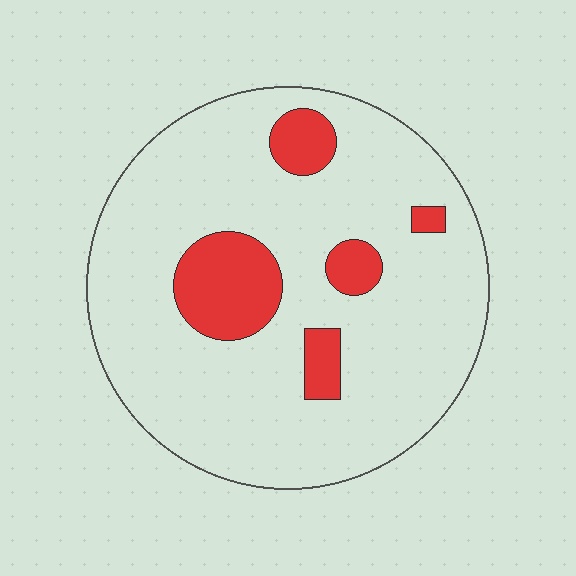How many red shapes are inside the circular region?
5.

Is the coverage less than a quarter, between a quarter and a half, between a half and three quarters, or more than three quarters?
Less than a quarter.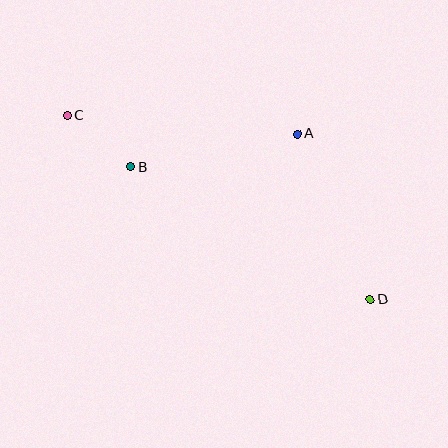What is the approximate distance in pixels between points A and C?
The distance between A and C is approximately 231 pixels.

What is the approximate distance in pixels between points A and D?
The distance between A and D is approximately 180 pixels.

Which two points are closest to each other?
Points B and C are closest to each other.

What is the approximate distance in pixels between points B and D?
The distance between B and D is approximately 274 pixels.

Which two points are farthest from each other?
Points C and D are farthest from each other.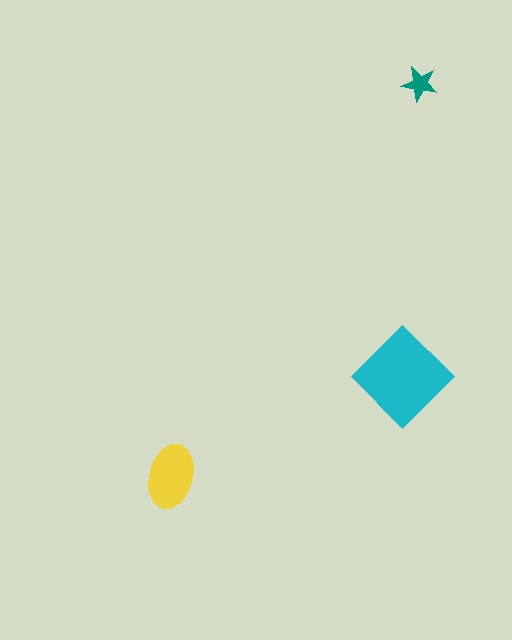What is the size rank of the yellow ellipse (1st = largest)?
2nd.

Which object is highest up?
The teal star is topmost.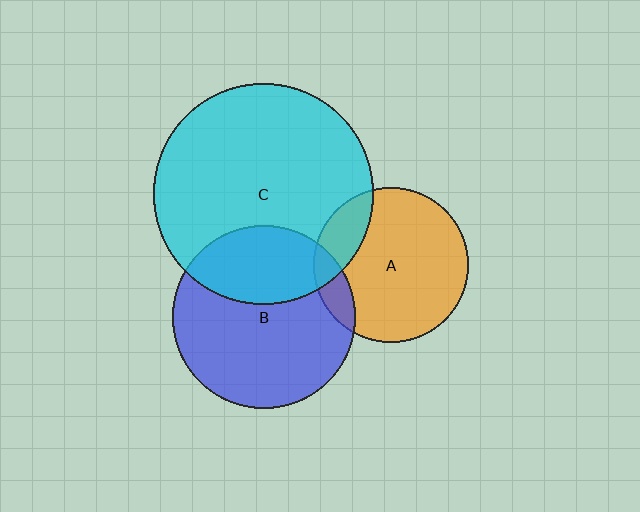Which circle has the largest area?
Circle C (cyan).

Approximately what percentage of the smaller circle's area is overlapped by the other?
Approximately 15%.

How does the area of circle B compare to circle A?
Approximately 1.4 times.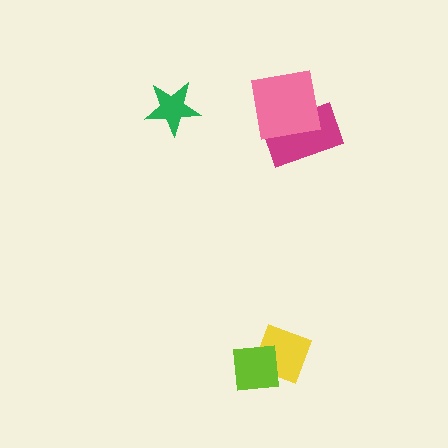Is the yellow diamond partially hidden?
Yes, it is partially covered by another shape.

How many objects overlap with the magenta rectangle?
1 object overlaps with the magenta rectangle.